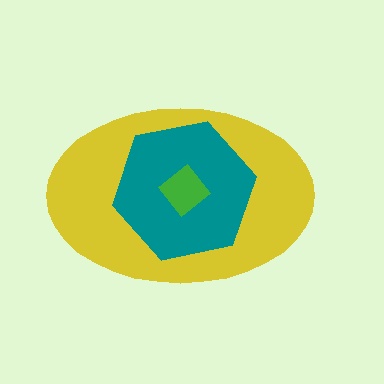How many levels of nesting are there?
3.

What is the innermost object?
The green diamond.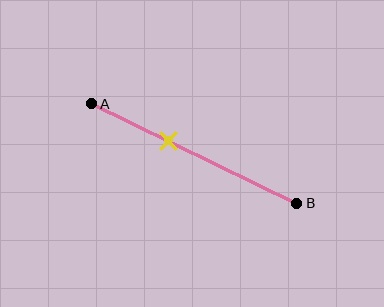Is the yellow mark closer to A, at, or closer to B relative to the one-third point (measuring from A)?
The yellow mark is closer to point B than the one-third point of segment AB.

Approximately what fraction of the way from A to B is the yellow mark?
The yellow mark is approximately 40% of the way from A to B.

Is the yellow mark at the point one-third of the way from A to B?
No, the mark is at about 40% from A, not at the 33% one-third point.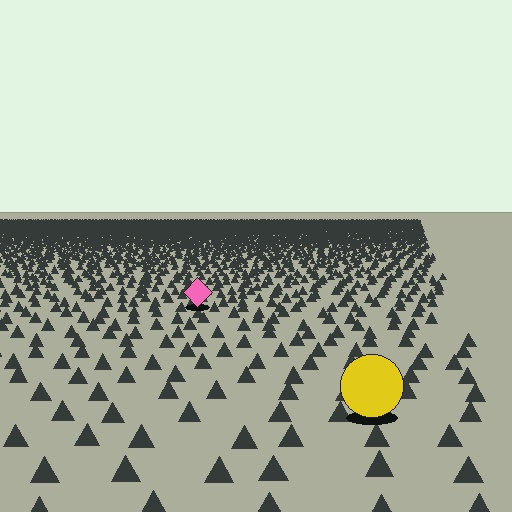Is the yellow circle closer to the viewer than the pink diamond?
Yes. The yellow circle is closer — you can tell from the texture gradient: the ground texture is coarser near it.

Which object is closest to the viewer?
The yellow circle is closest. The texture marks near it are larger and more spread out.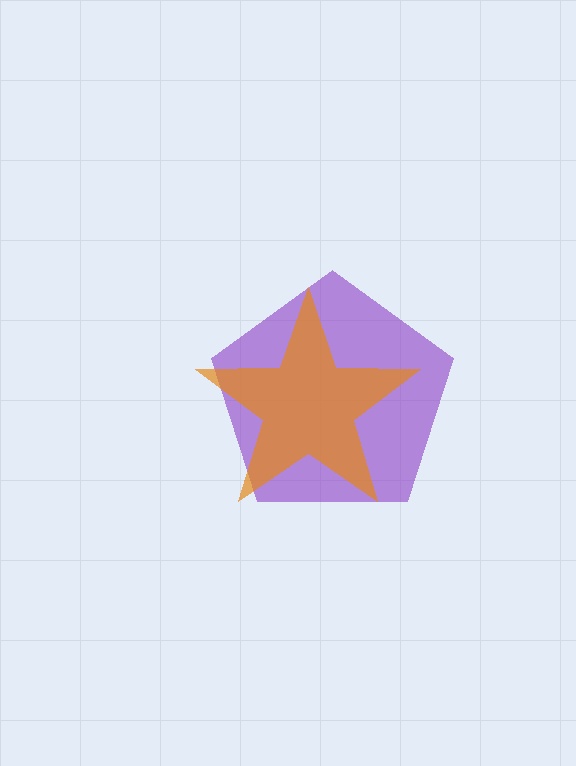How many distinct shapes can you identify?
There are 2 distinct shapes: a purple pentagon, an orange star.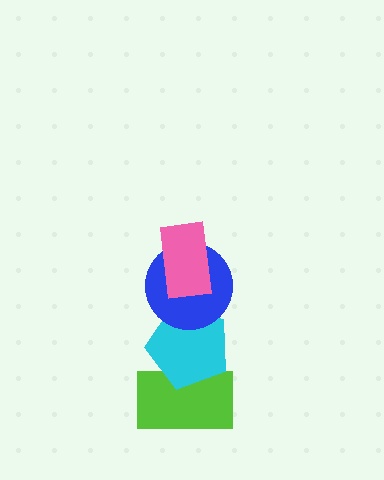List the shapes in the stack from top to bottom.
From top to bottom: the pink rectangle, the blue circle, the cyan pentagon, the lime rectangle.